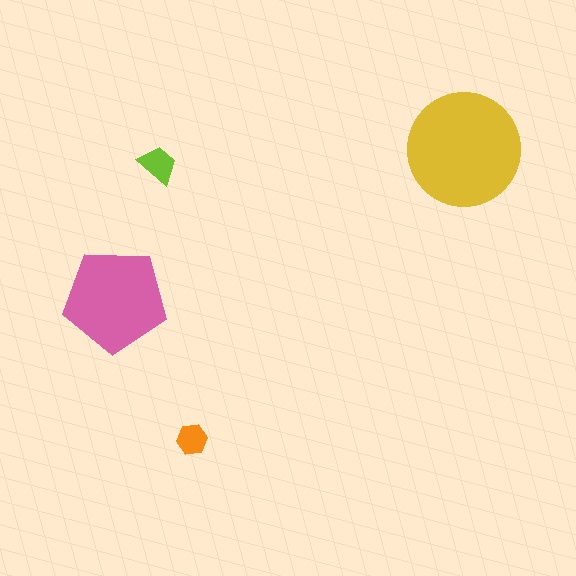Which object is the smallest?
The orange hexagon.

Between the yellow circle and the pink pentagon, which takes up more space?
The yellow circle.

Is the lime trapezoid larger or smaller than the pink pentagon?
Smaller.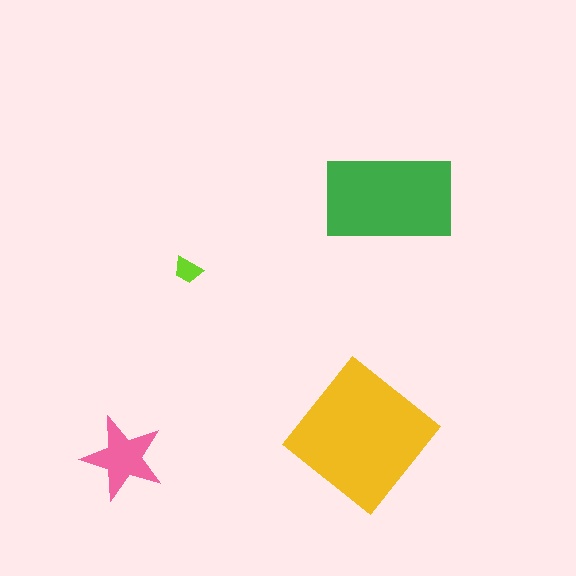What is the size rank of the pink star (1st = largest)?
3rd.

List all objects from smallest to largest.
The lime trapezoid, the pink star, the green rectangle, the yellow diamond.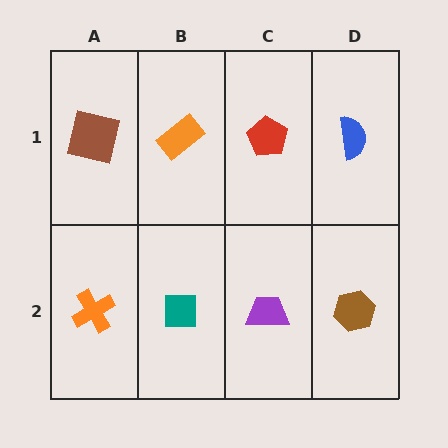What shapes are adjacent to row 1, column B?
A teal square (row 2, column B), a brown square (row 1, column A), a red pentagon (row 1, column C).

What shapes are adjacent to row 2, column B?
An orange rectangle (row 1, column B), an orange cross (row 2, column A), a purple trapezoid (row 2, column C).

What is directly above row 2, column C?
A red pentagon.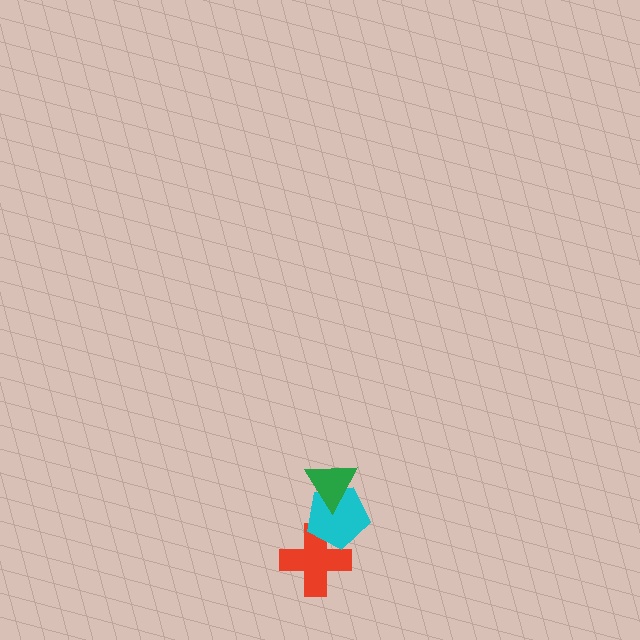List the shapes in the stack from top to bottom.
From top to bottom: the green triangle, the cyan pentagon, the red cross.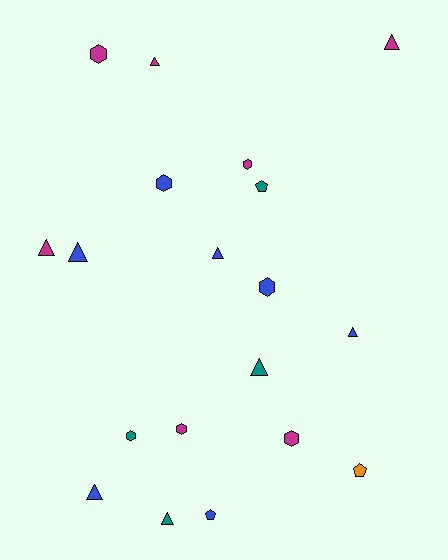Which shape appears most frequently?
Triangle, with 9 objects.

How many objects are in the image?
There are 19 objects.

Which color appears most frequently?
Magenta, with 7 objects.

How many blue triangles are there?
There are 4 blue triangles.